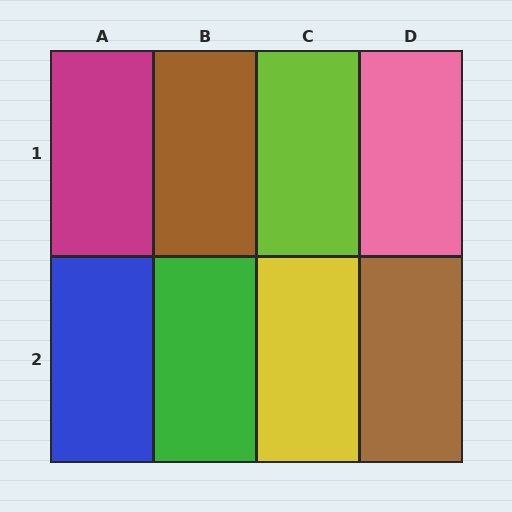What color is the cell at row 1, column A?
Magenta.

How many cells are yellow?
1 cell is yellow.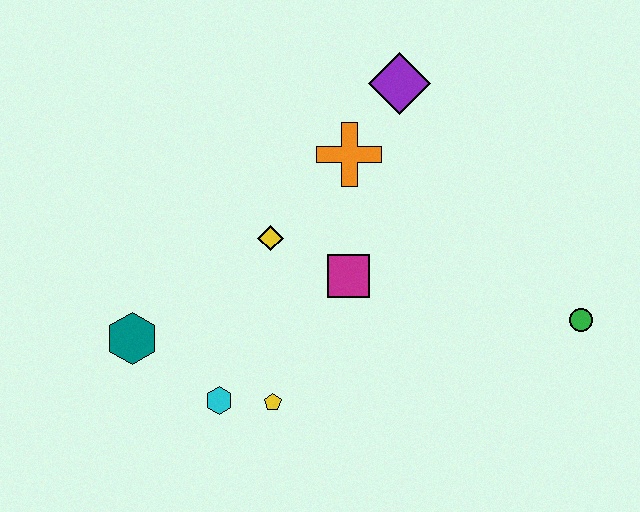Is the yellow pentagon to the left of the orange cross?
Yes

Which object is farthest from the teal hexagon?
The green circle is farthest from the teal hexagon.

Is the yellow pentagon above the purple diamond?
No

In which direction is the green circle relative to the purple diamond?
The green circle is below the purple diamond.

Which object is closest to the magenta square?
The yellow diamond is closest to the magenta square.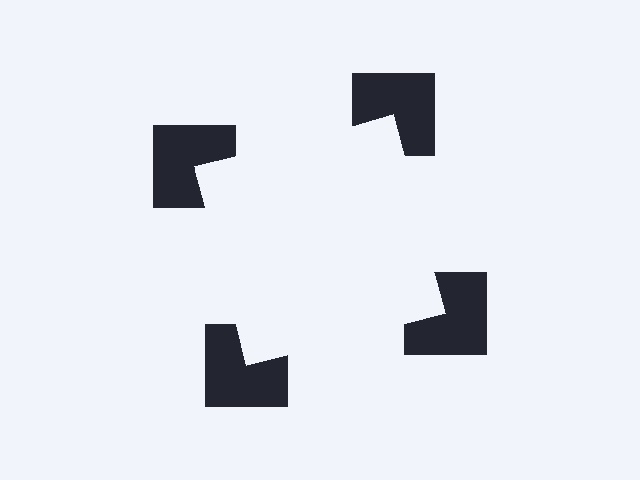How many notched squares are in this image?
There are 4 — one at each vertex of the illusory square.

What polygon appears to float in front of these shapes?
An illusory square — its edges are inferred from the aligned wedge cuts in the notched squares, not physically drawn.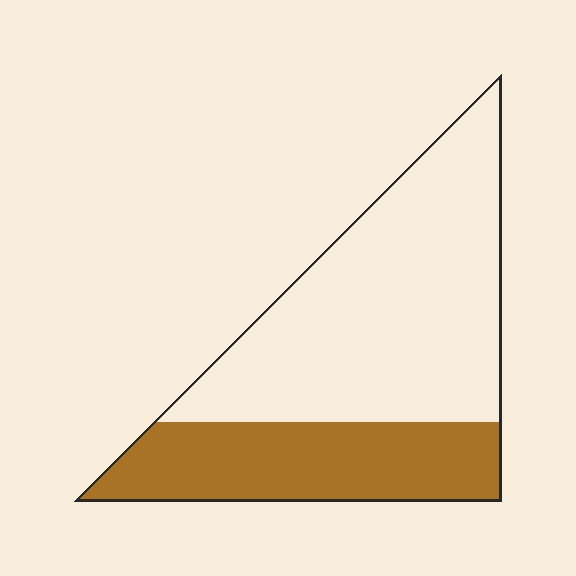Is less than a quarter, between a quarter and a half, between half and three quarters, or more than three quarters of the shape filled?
Between a quarter and a half.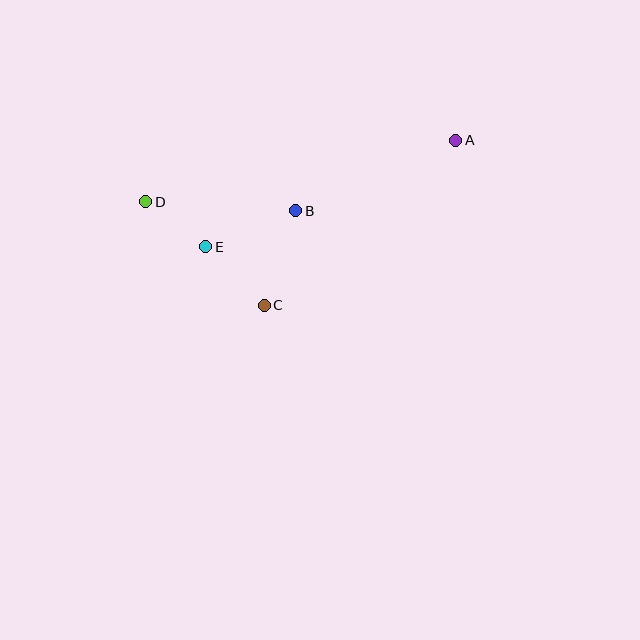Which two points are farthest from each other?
Points A and D are farthest from each other.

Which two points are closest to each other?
Points D and E are closest to each other.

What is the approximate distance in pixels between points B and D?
The distance between B and D is approximately 150 pixels.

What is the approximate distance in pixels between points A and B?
The distance between A and B is approximately 175 pixels.